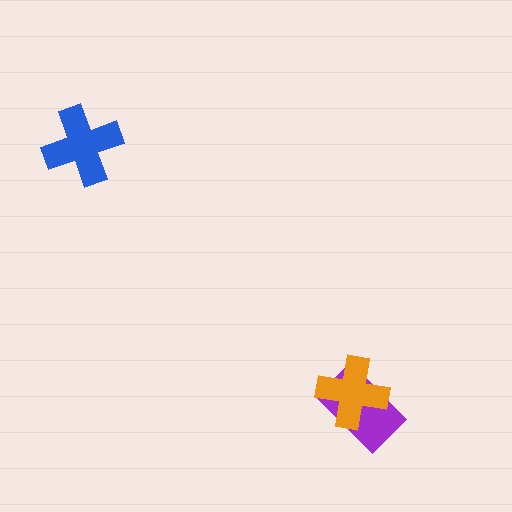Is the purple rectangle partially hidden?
Yes, it is partially covered by another shape.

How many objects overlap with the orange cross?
1 object overlaps with the orange cross.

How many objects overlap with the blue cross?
0 objects overlap with the blue cross.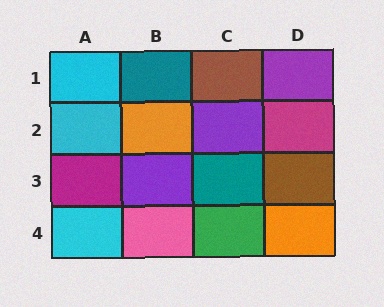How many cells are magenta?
2 cells are magenta.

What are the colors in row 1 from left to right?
Cyan, teal, brown, purple.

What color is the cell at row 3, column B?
Purple.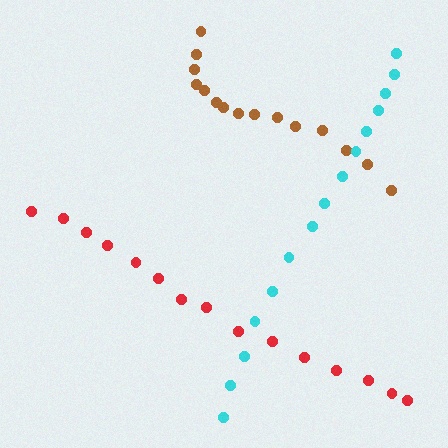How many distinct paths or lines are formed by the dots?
There are 3 distinct paths.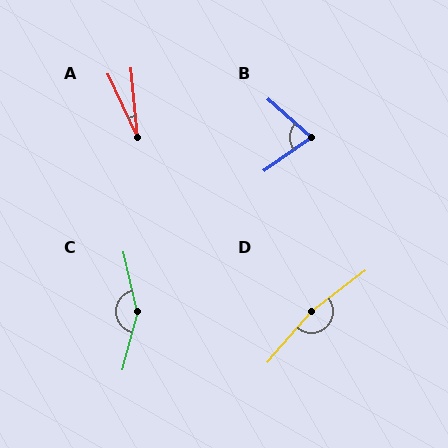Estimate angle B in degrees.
Approximately 77 degrees.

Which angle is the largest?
D, at approximately 169 degrees.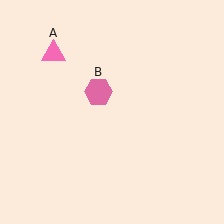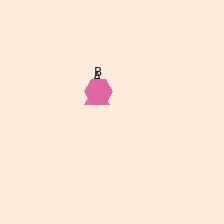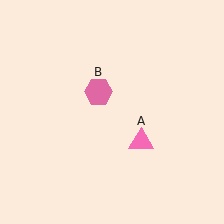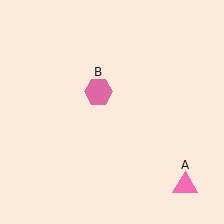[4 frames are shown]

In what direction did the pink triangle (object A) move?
The pink triangle (object A) moved down and to the right.